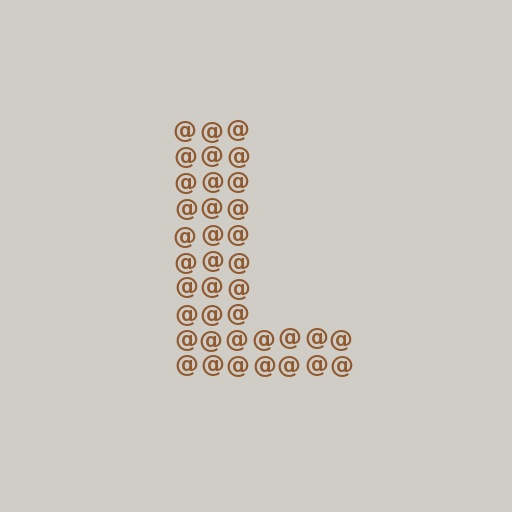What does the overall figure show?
The overall figure shows the letter L.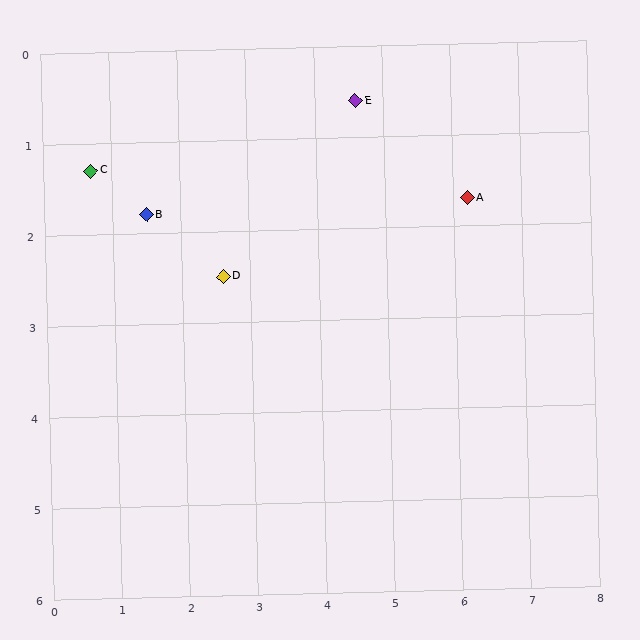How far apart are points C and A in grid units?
Points C and A are about 5.5 grid units apart.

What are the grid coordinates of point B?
Point B is at approximately (1.5, 1.8).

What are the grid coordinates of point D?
Point D is at approximately (2.6, 2.5).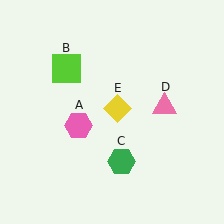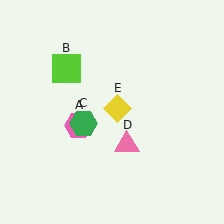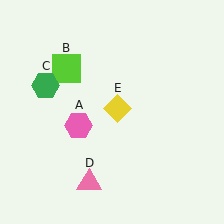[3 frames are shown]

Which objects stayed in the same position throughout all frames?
Pink hexagon (object A) and lime square (object B) and yellow diamond (object E) remained stationary.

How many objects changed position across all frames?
2 objects changed position: green hexagon (object C), pink triangle (object D).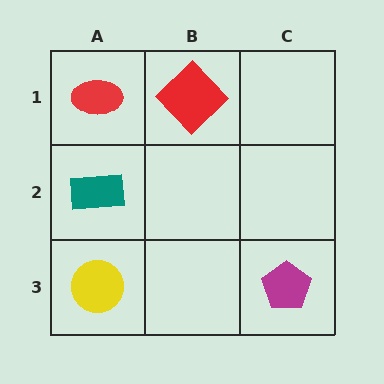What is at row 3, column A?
A yellow circle.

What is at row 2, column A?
A teal rectangle.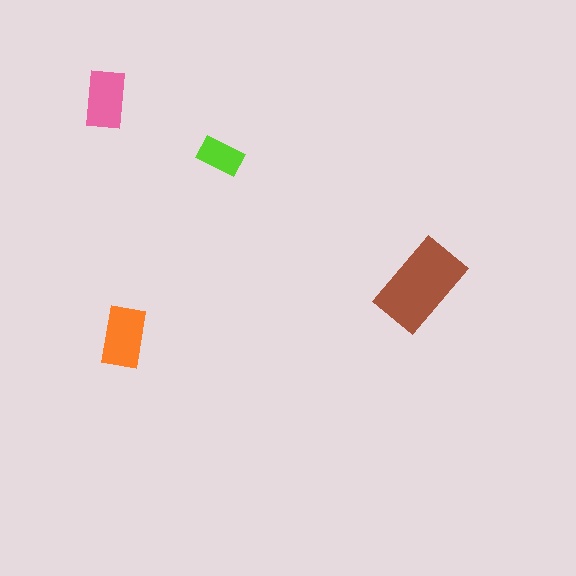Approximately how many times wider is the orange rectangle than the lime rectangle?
About 1.5 times wider.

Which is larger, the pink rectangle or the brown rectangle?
The brown one.